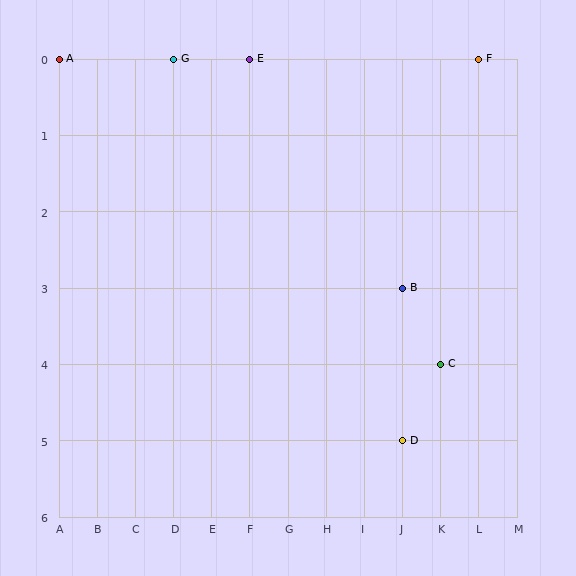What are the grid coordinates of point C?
Point C is at grid coordinates (K, 4).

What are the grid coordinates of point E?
Point E is at grid coordinates (F, 0).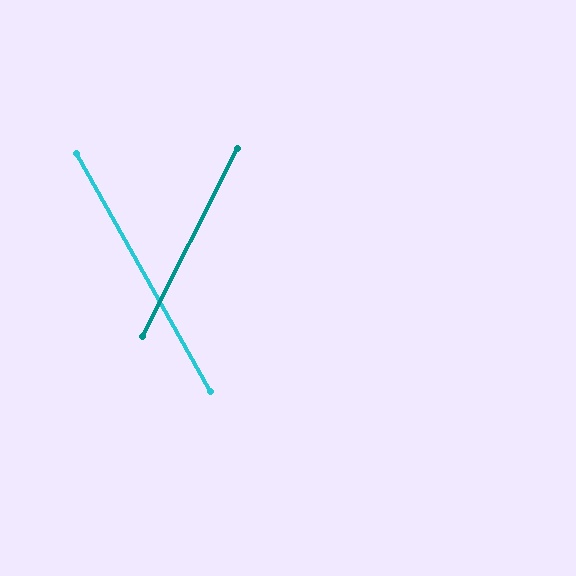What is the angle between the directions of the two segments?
Approximately 56 degrees.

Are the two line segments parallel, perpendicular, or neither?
Neither parallel nor perpendicular — they differ by about 56°.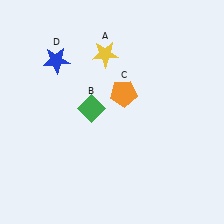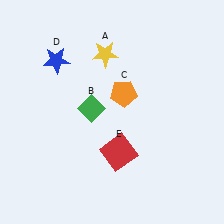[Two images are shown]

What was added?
A red square (E) was added in Image 2.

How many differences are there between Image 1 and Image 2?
There is 1 difference between the two images.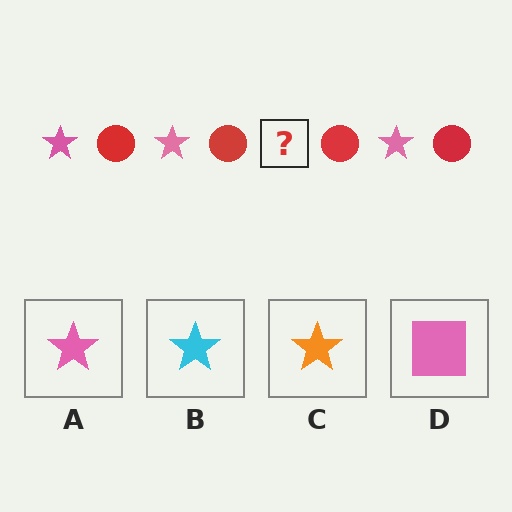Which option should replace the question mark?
Option A.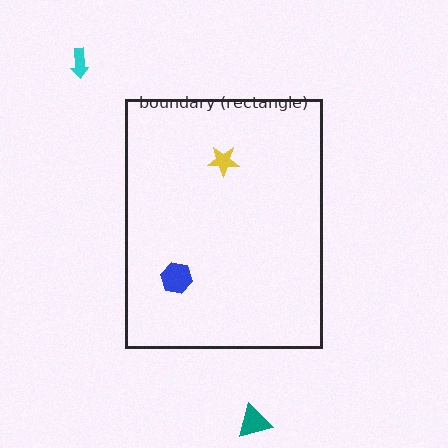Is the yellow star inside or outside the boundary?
Inside.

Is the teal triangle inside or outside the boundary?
Outside.